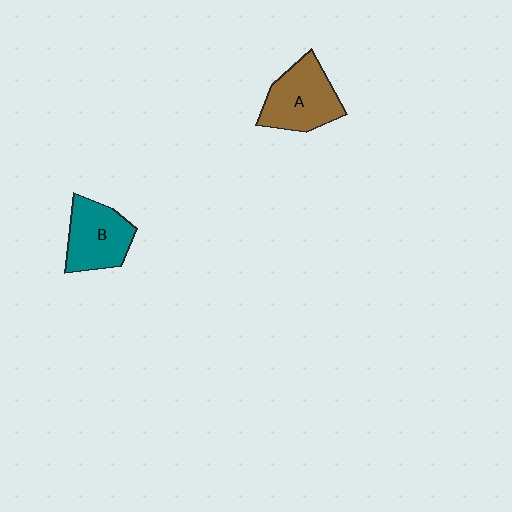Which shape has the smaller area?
Shape B (teal).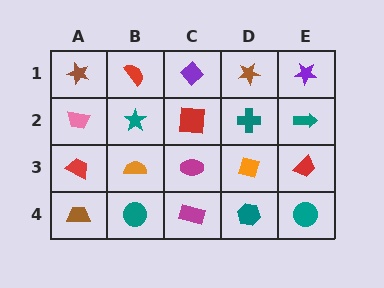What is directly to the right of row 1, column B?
A purple diamond.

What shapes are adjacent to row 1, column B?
A teal star (row 2, column B), a brown star (row 1, column A), a purple diamond (row 1, column C).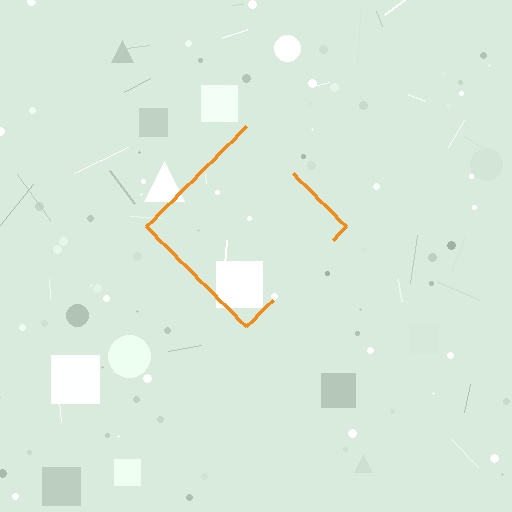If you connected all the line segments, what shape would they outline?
They would outline a diamond.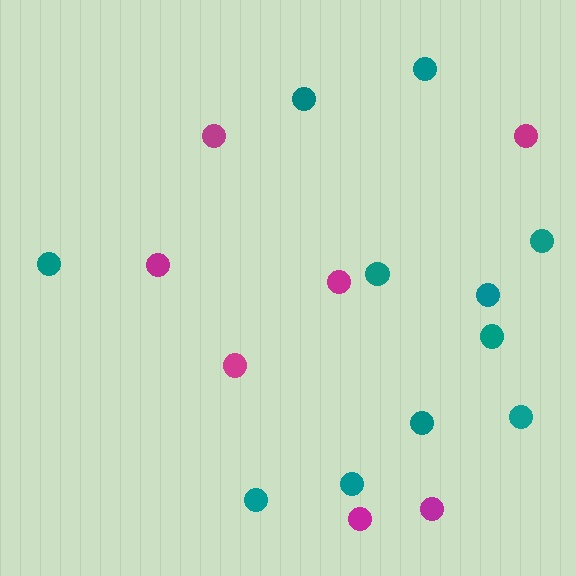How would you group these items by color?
There are 2 groups: one group of magenta circles (7) and one group of teal circles (11).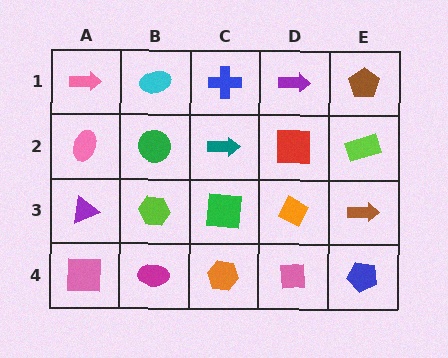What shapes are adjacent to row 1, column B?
A green circle (row 2, column B), a pink arrow (row 1, column A), a blue cross (row 1, column C).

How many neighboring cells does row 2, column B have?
4.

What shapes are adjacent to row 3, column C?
A teal arrow (row 2, column C), an orange hexagon (row 4, column C), a lime hexagon (row 3, column B), an orange diamond (row 3, column D).